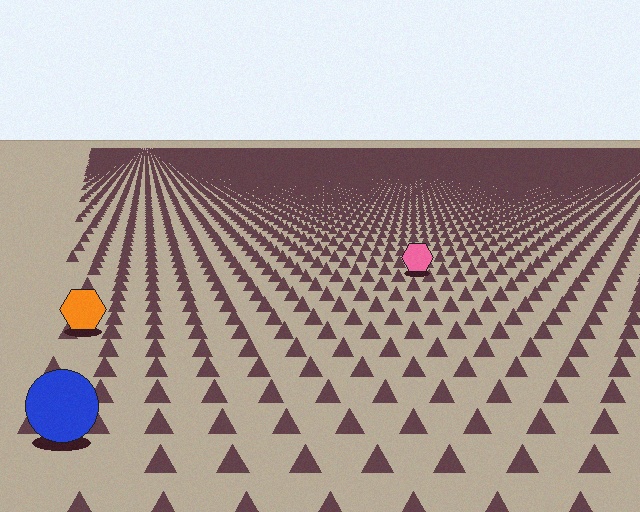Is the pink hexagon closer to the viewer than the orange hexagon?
No. The orange hexagon is closer — you can tell from the texture gradient: the ground texture is coarser near it.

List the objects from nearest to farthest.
From nearest to farthest: the blue circle, the orange hexagon, the pink hexagon.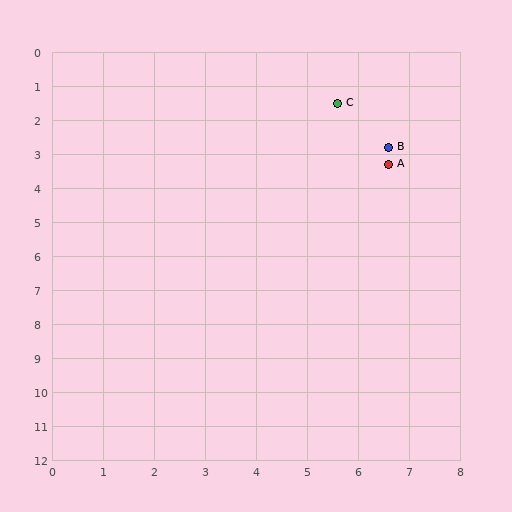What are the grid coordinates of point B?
Point B is at approximately (6.6, 2.8).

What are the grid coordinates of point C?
Point C is at approximately (5.6, 1.5).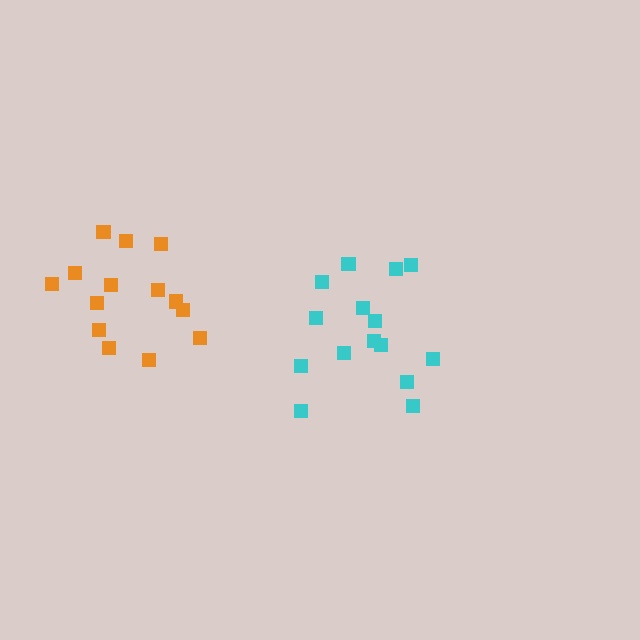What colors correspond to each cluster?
The clusters are colored: orange, cyan.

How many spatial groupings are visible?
There are 2 spatial groupings.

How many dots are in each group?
Group 1: 14 dots, Group 2: 15 dots (29 total).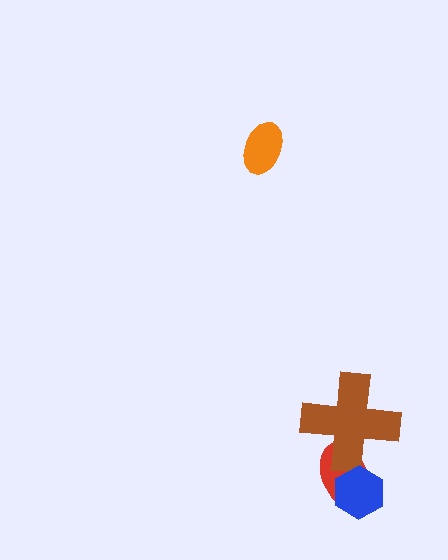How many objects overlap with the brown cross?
1 object overlaps with the brown cross.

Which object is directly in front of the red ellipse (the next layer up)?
The brown cross is directly in front of the red ellipse.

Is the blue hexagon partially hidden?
No, no other shape covers it.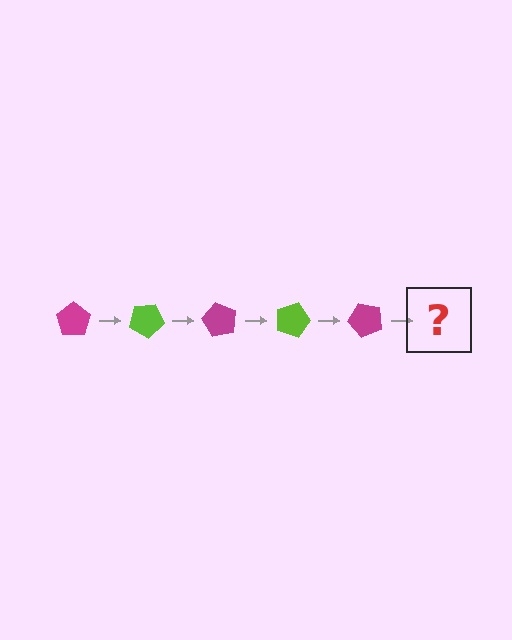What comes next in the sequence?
The next element should be a lime pentagon, rotated 150 degrees from the start.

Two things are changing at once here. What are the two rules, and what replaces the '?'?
The two rules are that it rotates 30 degrees each step and the color cycles through magenta and lime. The '?' should be a lime pentagon, rotated 150 degrees from the start.